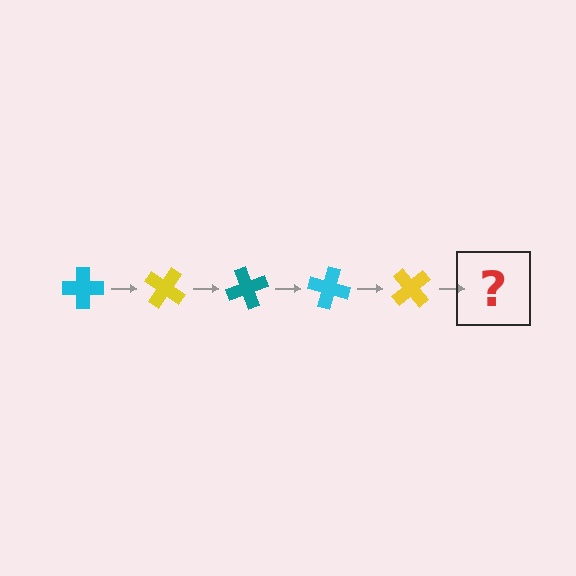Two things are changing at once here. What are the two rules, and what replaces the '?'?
The two rules are that it rotates 35 degrees each step and the color cycles through cyan, yellow, and teal. The '?' should be a teal cross, rotated 175 degrees from the start.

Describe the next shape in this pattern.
It should be a teal cross, rotated 175 degrees from the start.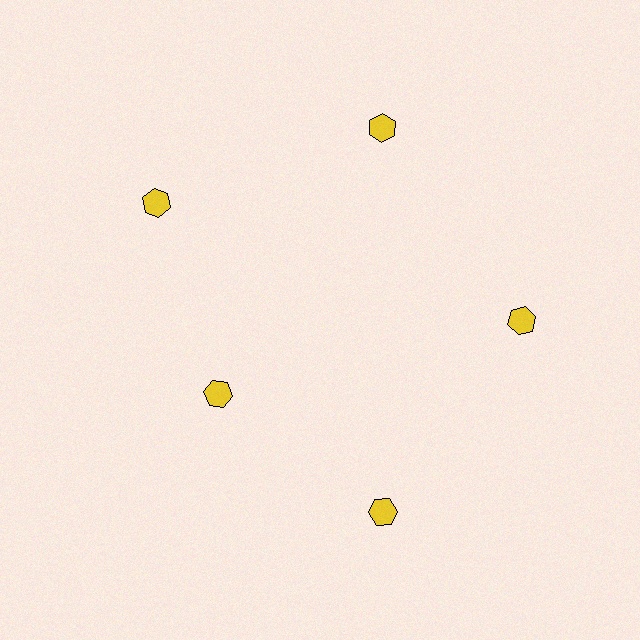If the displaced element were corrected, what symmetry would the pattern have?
It would have 5-fold rotational symmetry — the pattern would map onto itself every 72 degrees.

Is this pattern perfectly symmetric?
No. The 5 yellow hexagons are arranged in a ring, but one element near the 8 o'clock position is pulled inward toward the center, breaking the 5-fold rotational symmetry.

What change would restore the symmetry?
The symmetry would be restored by moving it outward, back onto the ring so that all 5 hexagons sit at equal angles and equal distance from the center.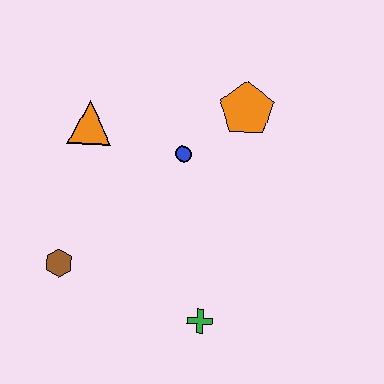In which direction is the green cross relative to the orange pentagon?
The green cross is below the orange pentagon.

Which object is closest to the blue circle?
The orange pentagon is closest to the blue circle.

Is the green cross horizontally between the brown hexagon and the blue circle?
No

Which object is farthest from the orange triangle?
The green cross is farthest from the orange triangle.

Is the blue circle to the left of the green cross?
Yes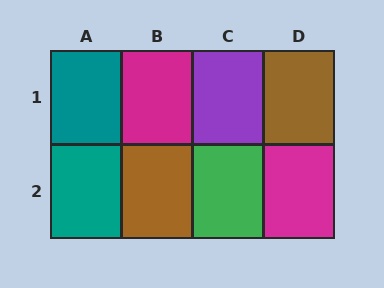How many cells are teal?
2 cells are teal.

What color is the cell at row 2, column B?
Brown.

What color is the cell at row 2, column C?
Green.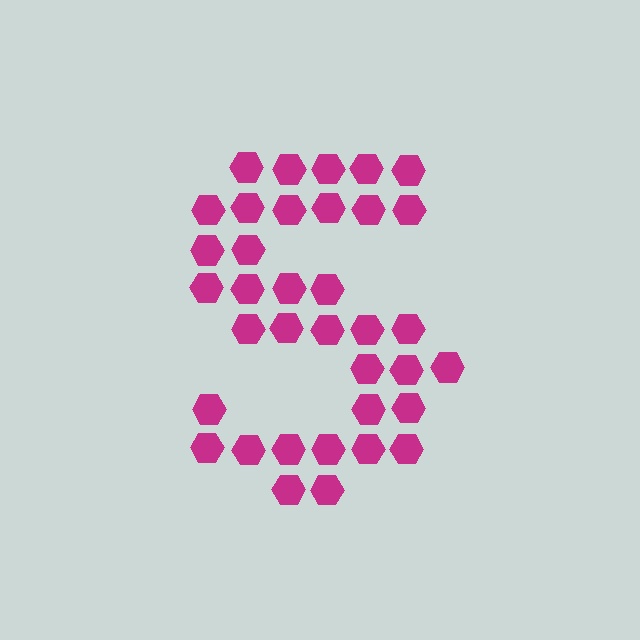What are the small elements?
The small elements are hexagons.